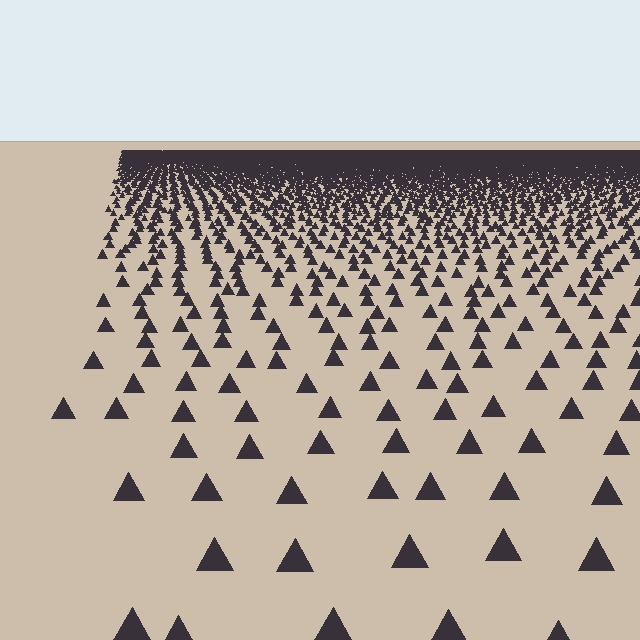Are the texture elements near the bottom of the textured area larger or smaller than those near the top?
Larger. Near the bottom, elements are closer to the viewer and appear at a bigger on-screen size.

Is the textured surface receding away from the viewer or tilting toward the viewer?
The surface is receding away from the viewer. Texture elements get smaller and denser toward the top.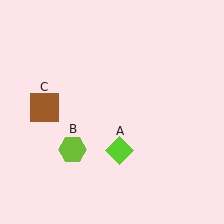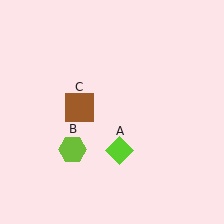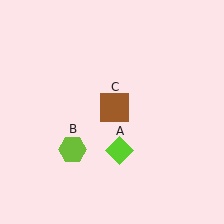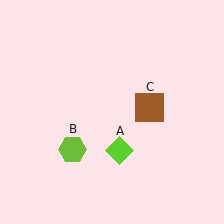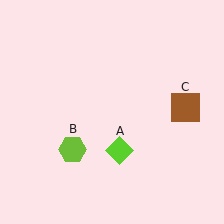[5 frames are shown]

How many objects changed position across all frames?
1 object changed position: brown square (object C).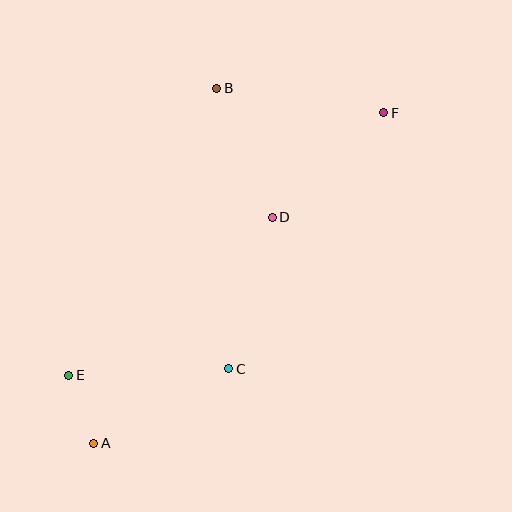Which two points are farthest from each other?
Points A and F are farthest from each other.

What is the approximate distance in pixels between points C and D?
The distance between C and D is approximately 157 pixels.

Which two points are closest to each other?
Points A and E are closest to each other.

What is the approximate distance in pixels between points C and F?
The distance between C and F is approximately 299 pixels.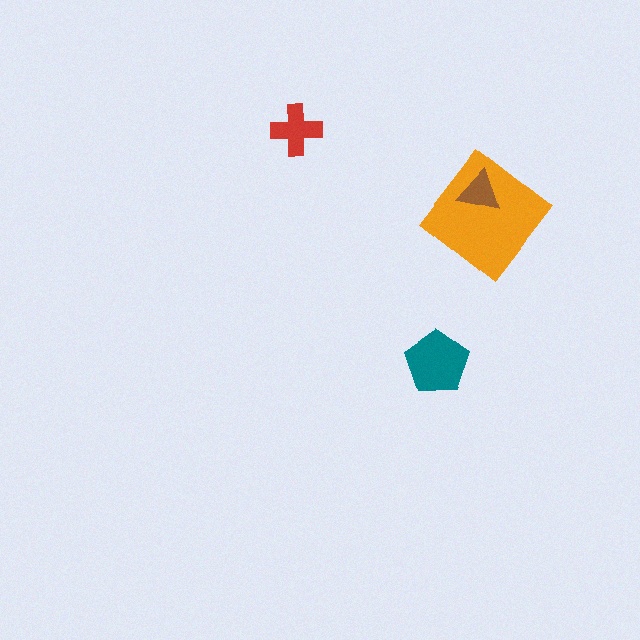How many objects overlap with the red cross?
0 objects overlap with the red cross.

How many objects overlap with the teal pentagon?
0 objects overlap with the teal pentagon.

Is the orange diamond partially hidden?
Yes, it is partially covered by another shape.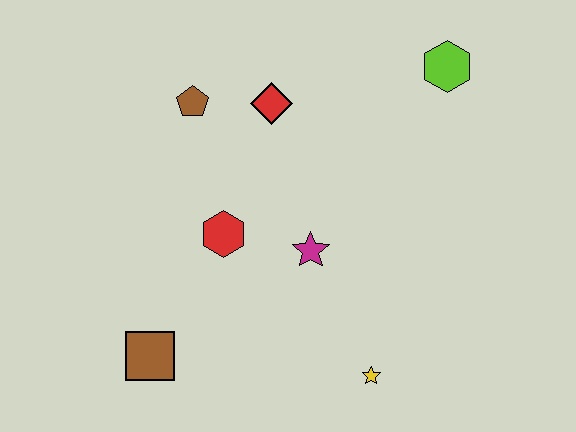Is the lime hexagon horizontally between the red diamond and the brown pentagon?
No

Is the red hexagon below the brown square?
No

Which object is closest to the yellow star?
The magenta star is closest to the yellow star.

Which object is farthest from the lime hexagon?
The brown square is farthest from the lime hexagon.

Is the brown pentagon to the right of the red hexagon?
No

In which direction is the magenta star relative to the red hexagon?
The magenta star is to the right of the red hexagon.